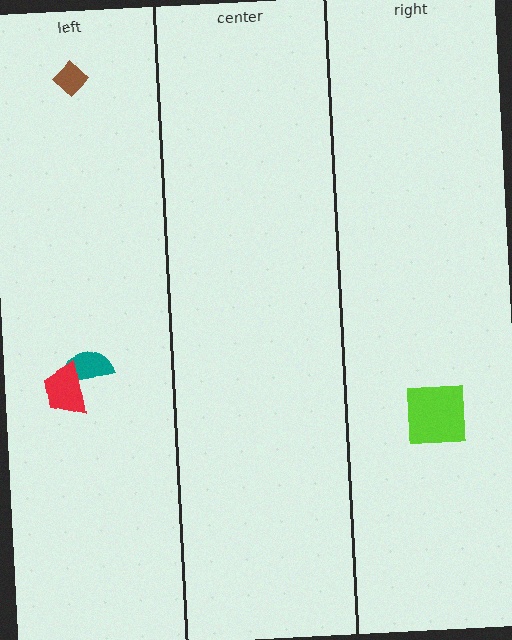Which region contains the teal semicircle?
The left region.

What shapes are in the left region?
The teal semicircle, the red trapezoid, the brown diamond.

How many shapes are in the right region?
1.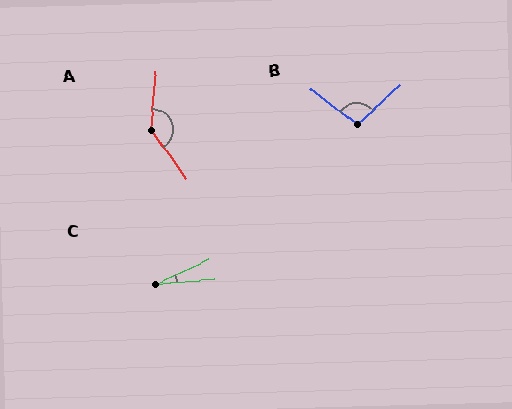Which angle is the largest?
A, at approximately 140 degrees.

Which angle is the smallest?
C, at approximately 20 degrees.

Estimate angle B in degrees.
Approximately 100 degrees.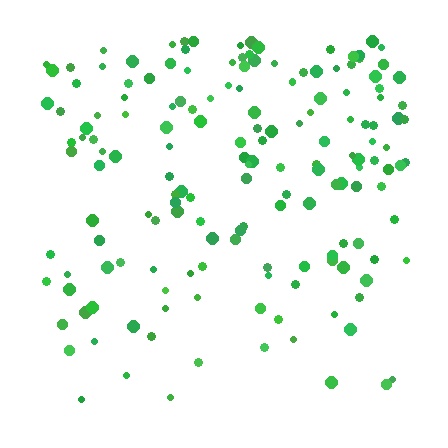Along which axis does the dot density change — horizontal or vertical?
Vertical.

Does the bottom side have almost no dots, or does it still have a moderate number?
Still a moderate number, just noticeably fewer than the top.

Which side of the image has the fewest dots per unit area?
The bottom.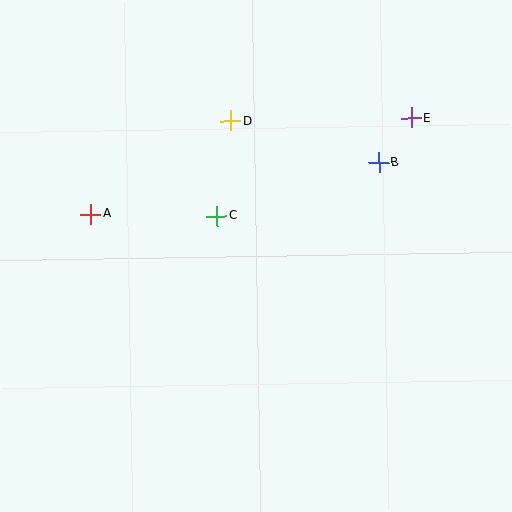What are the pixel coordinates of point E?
Point E is at (411, 118).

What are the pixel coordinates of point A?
Point A is at (91, 214).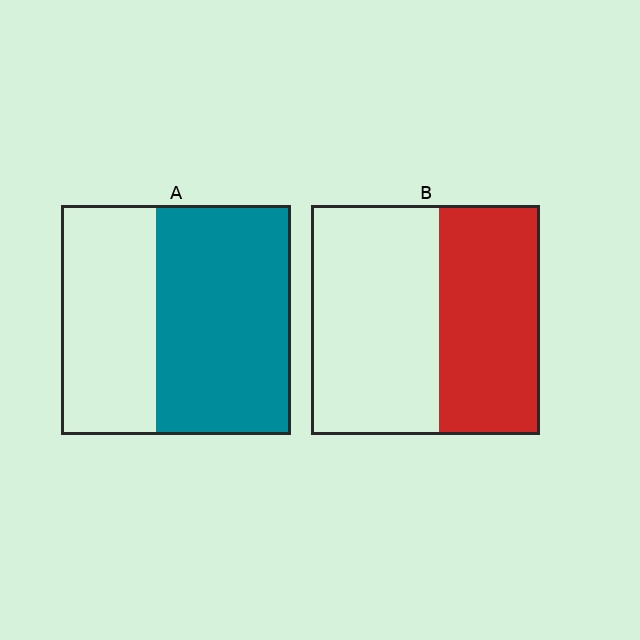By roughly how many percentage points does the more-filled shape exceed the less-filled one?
By roughly 15 percentage points (A over B).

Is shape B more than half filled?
No.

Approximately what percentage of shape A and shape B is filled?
A is approximately 60% and B is approximately 45%.